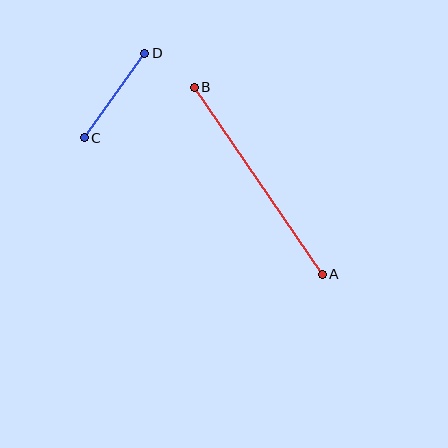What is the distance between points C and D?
The distance is approximately 104 pixels.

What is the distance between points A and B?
The distance is approximately 227 pixels.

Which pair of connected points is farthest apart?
Points A and B are farthest apart.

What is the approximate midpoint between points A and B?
The midpoint is at approximately (258, 181) pixels.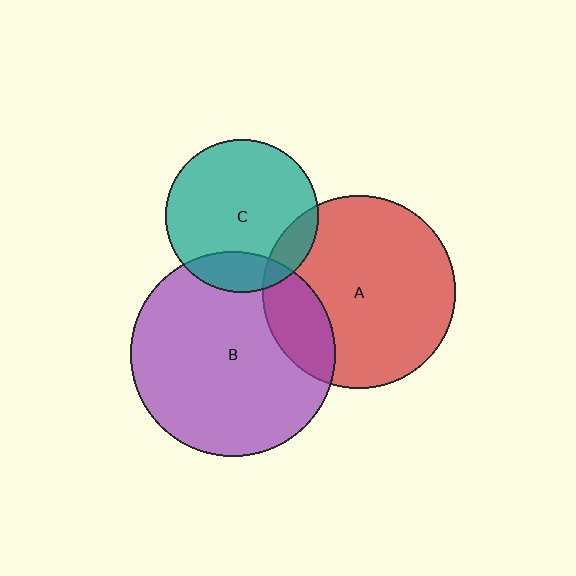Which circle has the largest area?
Circle B (purple).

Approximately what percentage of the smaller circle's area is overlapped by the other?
Approximately 20%.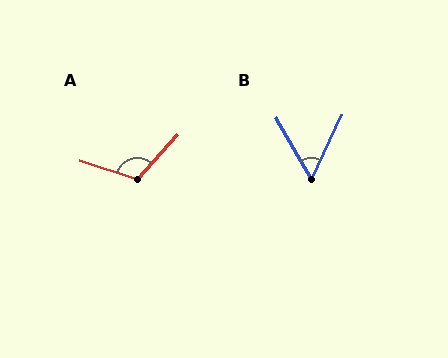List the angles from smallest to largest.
B (55°), A (115°).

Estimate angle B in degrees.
Approximately 55 degrees.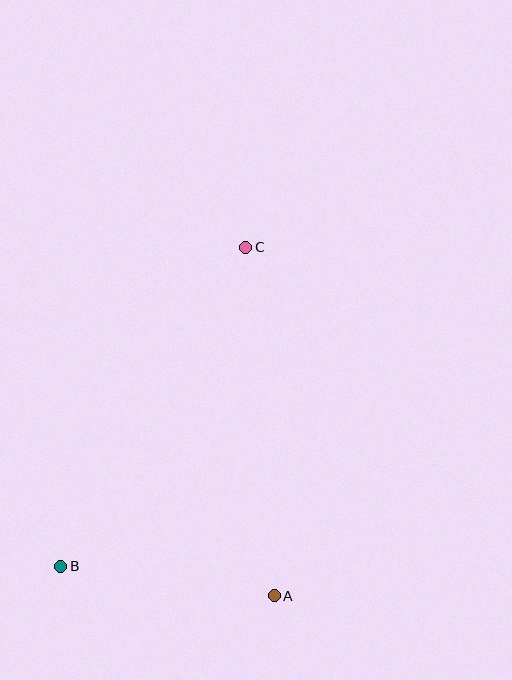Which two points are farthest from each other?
Points B and C are farthest from each other.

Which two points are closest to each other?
Points A and B are closest to each other.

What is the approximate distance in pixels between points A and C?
The distance between A and C is approximately 350 pixels.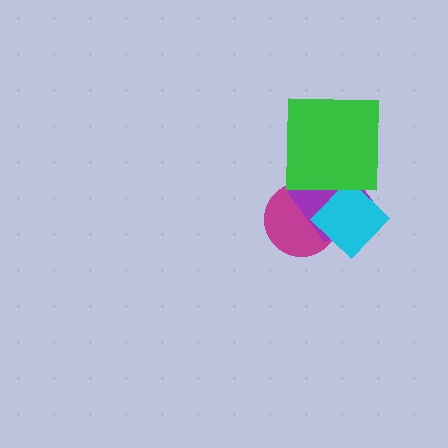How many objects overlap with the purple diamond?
3 objects overlap with the purple diamond.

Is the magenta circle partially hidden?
Yes, it is partially covered by another shape.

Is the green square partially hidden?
No, no other shape covers it.